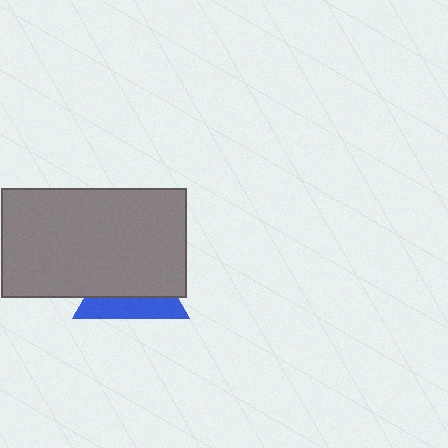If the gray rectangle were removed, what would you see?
You would see the complete blue triangle.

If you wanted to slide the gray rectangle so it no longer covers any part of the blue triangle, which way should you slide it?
Slide it up — that is the most direct way to separate the two shapes.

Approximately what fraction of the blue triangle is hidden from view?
Roughly 62% of the blue triangle is hidden behind the gray rectangle.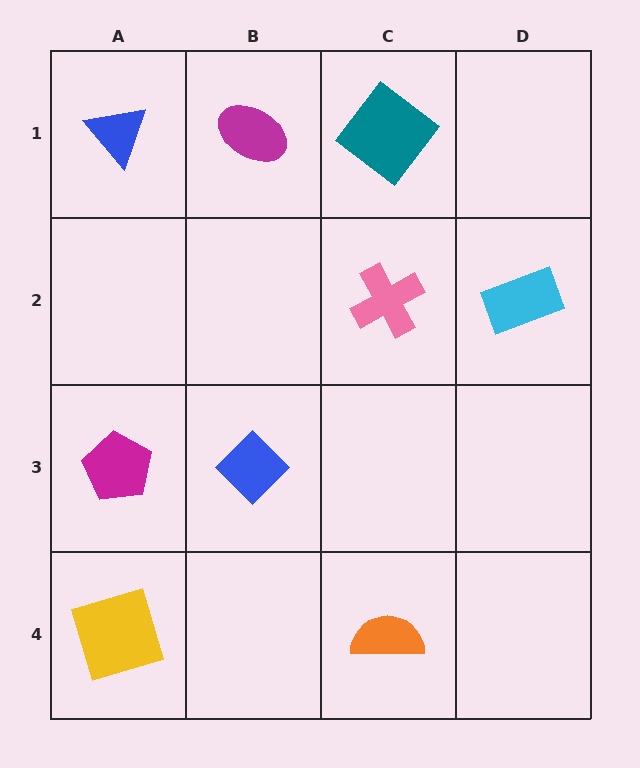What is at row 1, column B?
A magenta ellipse.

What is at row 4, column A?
A yellow square.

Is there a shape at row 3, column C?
No, that cell is empty.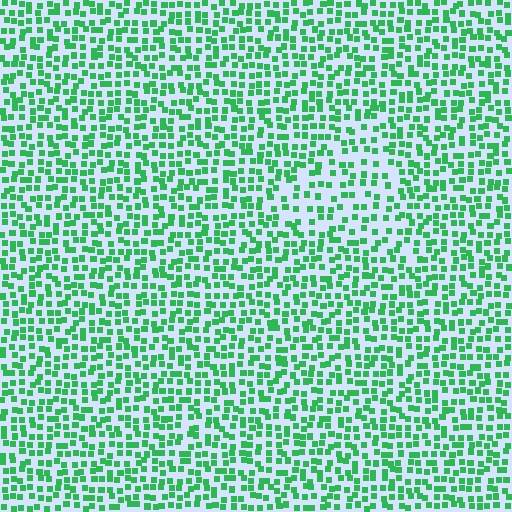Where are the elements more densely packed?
The elements are more densely packed outside the triangle boundary.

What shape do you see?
I see a triangle.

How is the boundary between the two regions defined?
The boundary is defined by a change in element density (approximately 1.6x ratio). All elements are the same color, size, and shape.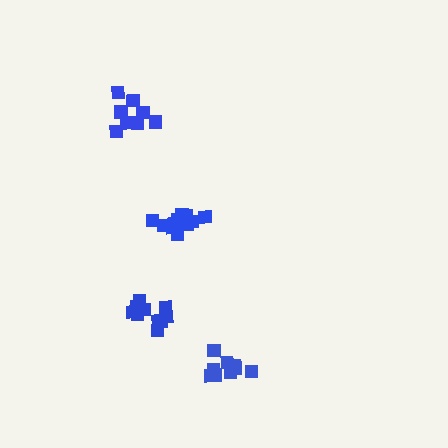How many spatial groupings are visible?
There are 4 spatial groupings.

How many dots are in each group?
Group 1: 8 dots, Group 2: 9 dots, Group 3: 10 dots, Group 4: 13 dots (40 total).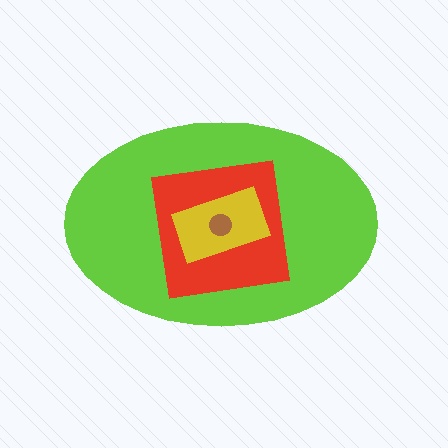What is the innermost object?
The brown circle.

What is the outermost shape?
The lime ellipse.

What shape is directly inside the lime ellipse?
The red square.